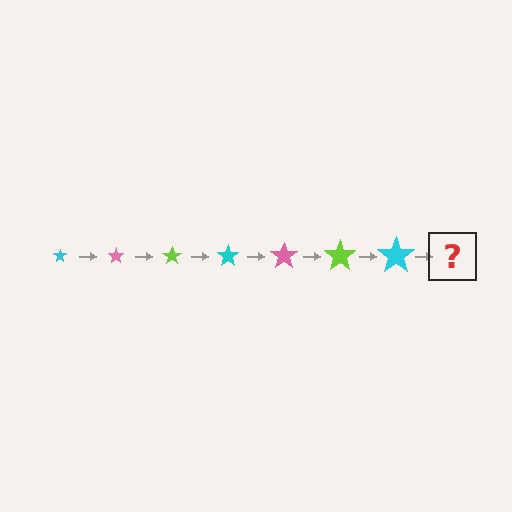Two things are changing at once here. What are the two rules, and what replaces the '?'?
The two rules are that the star grows larger each step and the color cycles through cyan, pink, and lime. The '?' should be a pink star, larger than the previous one.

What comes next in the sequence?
The next element should be a pink star, larger than the previous one.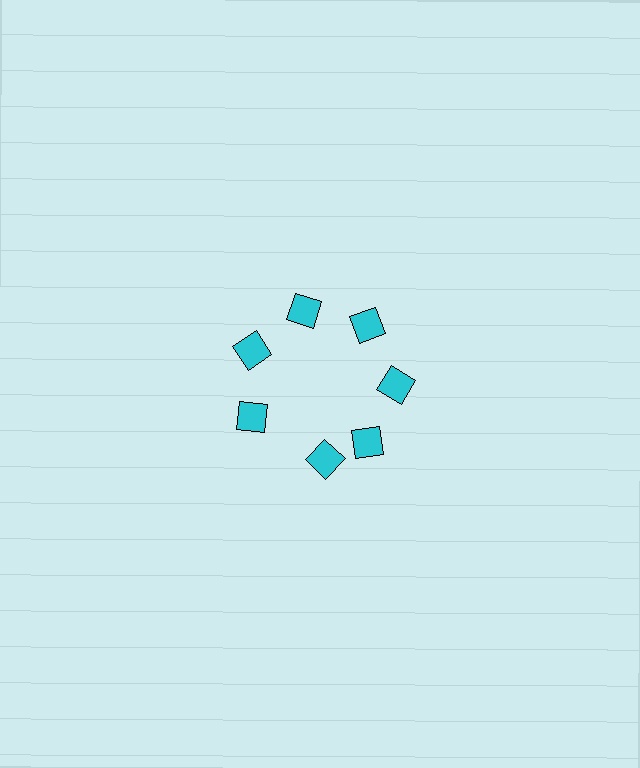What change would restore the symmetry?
The symmetry would be restored by rotating it back into even spacing with its neighbors so that all 7 diamonds sit at equal angles and equal distance from the center.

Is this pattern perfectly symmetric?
No. The 7 cyan diamonds are arranged in a ring, but one element near the 6 o'clock position is rotated out of alignment along the ring, breaking the 7-fold rotational symmetry.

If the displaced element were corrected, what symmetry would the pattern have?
It would have 7-fold rotational symmetry — the pattern would map onto itself every 51 degrees.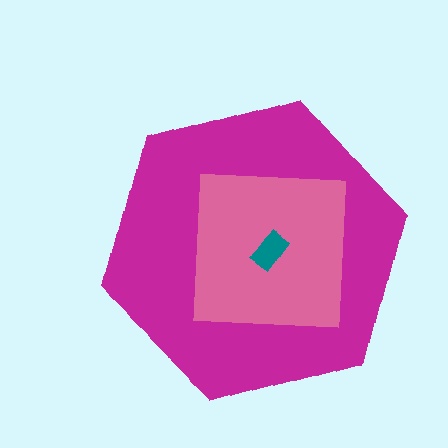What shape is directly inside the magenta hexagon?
The pink square.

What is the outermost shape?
The magenta hexagon.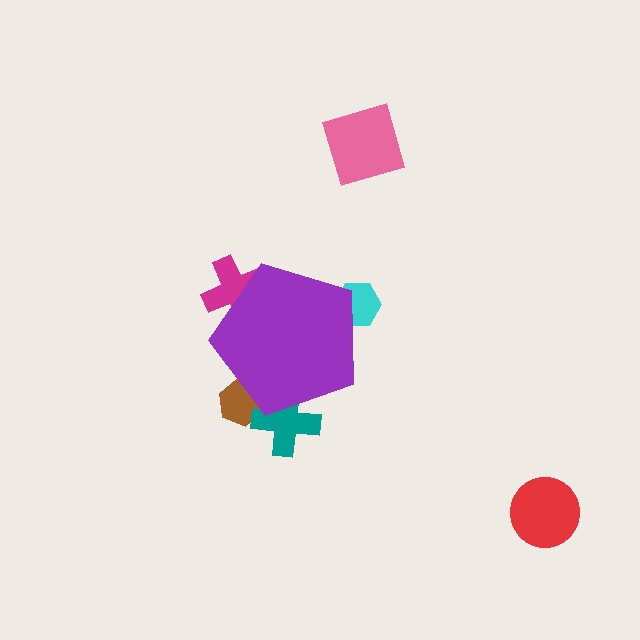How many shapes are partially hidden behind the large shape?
4 shapes are partially hidden.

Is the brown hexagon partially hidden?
Yes, the brown hexagon is partially hidden behind the purple pentagon.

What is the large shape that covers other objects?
A purple pentagon.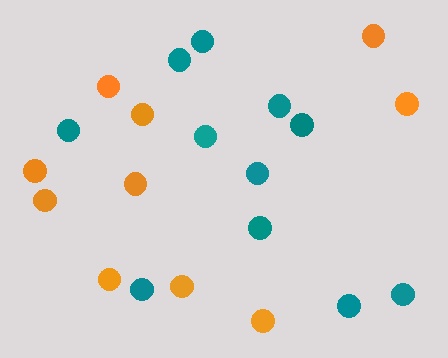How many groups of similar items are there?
There are 2 groups: one group of orange circles (10) and one group of teal circles (11).